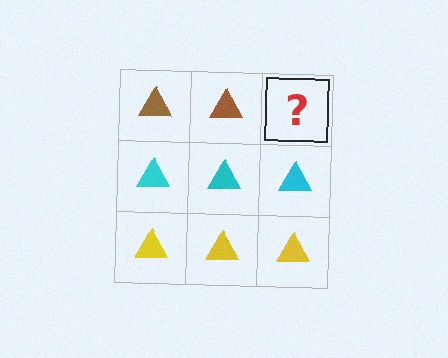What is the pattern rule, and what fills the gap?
The rule is that each row has a consistent color. The gap should be filled with a brown triangle.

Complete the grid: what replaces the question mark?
The question mark should be replaced with a brown triangle.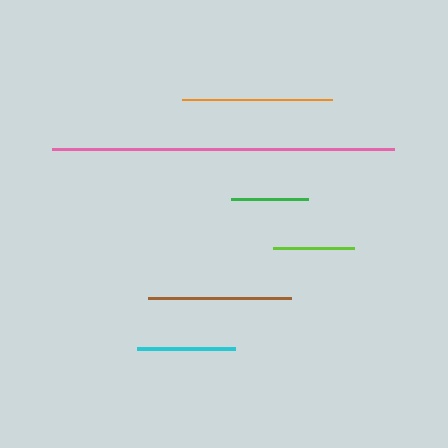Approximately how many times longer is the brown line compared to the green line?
The brown line is approximately 1.9 times the length of the green line.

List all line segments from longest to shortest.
From longest to shortest: pink, orange, brown, cyan, lime, green.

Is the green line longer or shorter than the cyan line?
The cyan line is longer than the green line.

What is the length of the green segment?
The green segment is approximately 76 pixels long.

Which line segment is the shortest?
The green line is the shortest at approximately 76 pixels.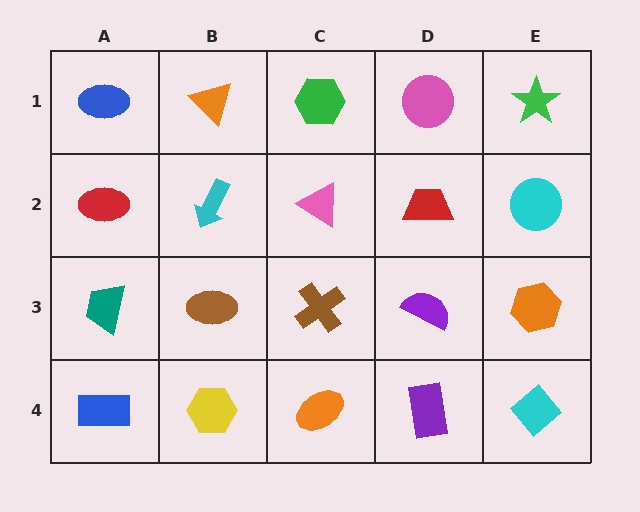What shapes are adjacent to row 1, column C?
A pink triangle (row 2, column C), an orange triangle (row 1, column B), a pink circle (row 1, column D).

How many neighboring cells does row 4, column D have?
3.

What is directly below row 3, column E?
A cyan diamond.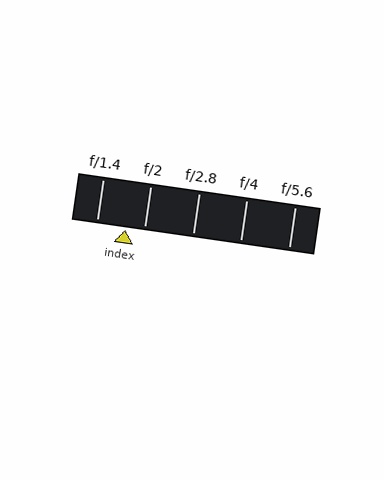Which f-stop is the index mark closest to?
The index mark is closest to f/2.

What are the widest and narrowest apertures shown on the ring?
The widest aperture shown is f/1.4 and the narrowest is f/5.6.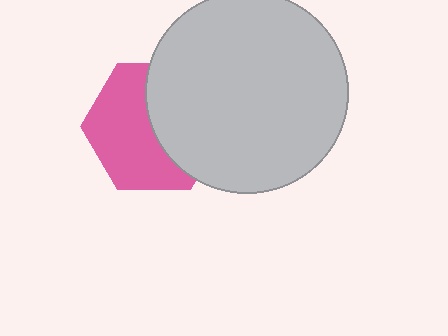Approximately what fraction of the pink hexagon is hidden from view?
Roughly 45% of the pink hexagon is hidden behind the light gray circle.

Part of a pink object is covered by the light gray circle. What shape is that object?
It is a hexagon.